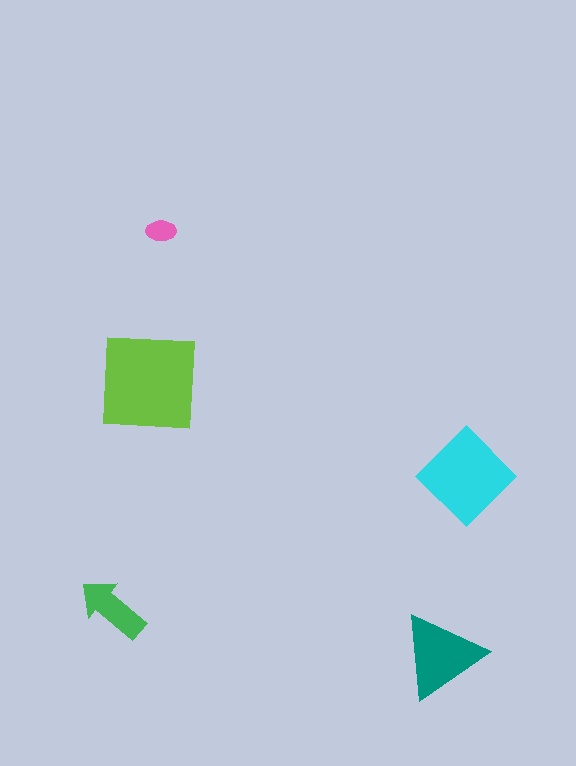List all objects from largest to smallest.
The lime square, the cyan diamond, the teal triangle, the green arrow, the pink ellipse.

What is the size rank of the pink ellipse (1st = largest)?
5th.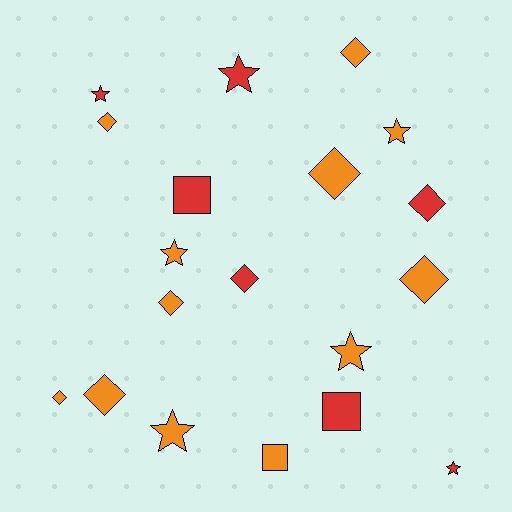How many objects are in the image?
There are 19 objects.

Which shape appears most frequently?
Diamond, with 9 objects.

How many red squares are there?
There are 2 red squares.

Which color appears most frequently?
Orange, with 12 objects.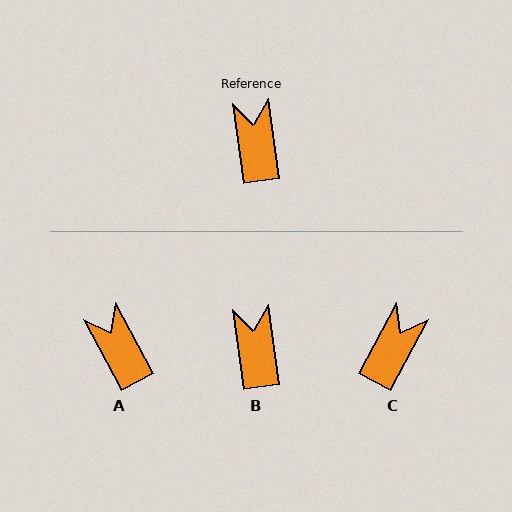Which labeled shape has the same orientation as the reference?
B.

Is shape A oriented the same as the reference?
No, it is off by about 21 degrees.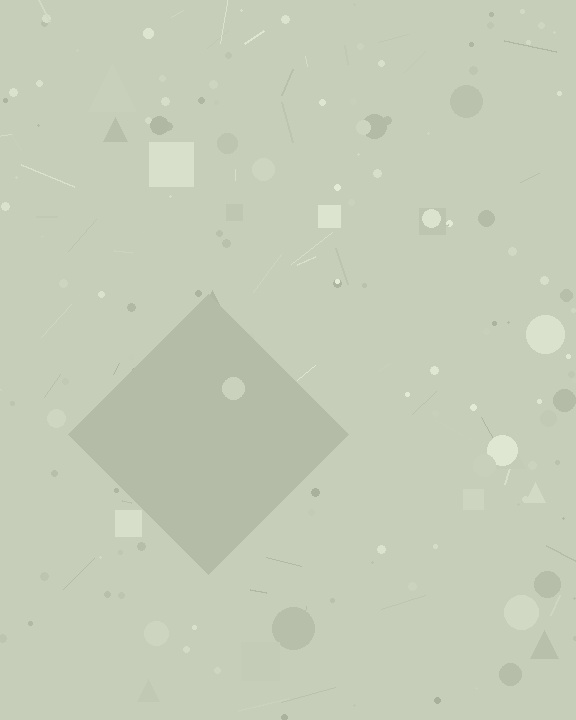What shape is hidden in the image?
A diamond is hidden in the image.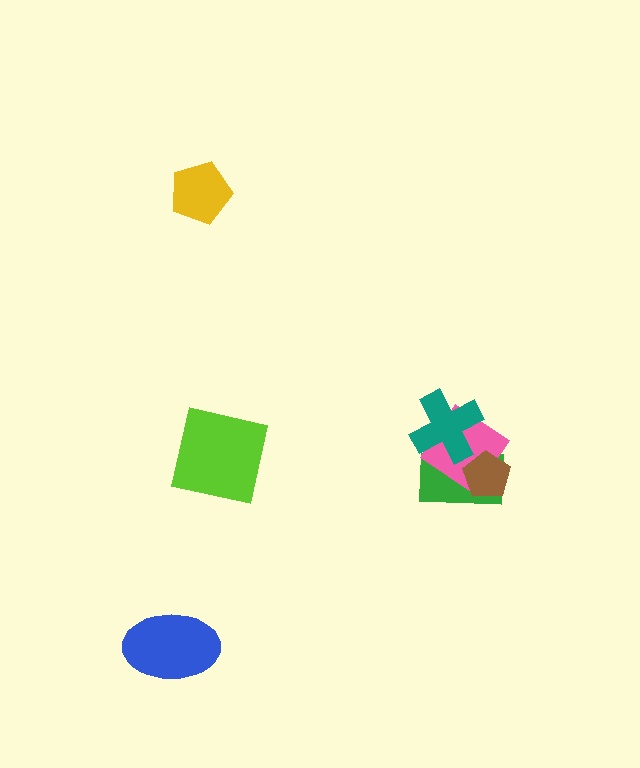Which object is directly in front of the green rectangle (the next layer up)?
The pink diamond is directly in front of the green rectangle.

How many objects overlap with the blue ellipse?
0 objects overlap with the blue ellipse.